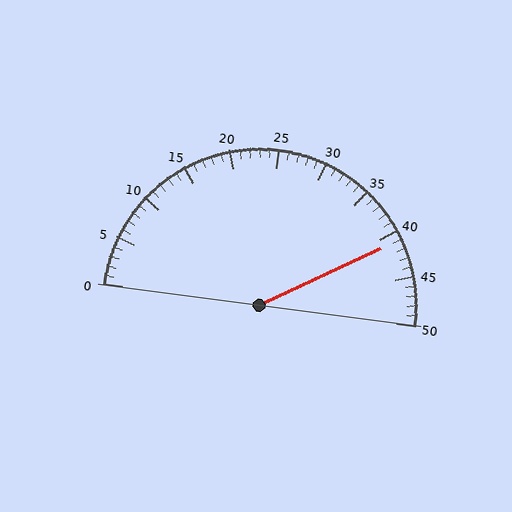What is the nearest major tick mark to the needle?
The nearest major tick mark is 40.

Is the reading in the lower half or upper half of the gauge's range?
The reading is in the upper half of the range (0 to 50).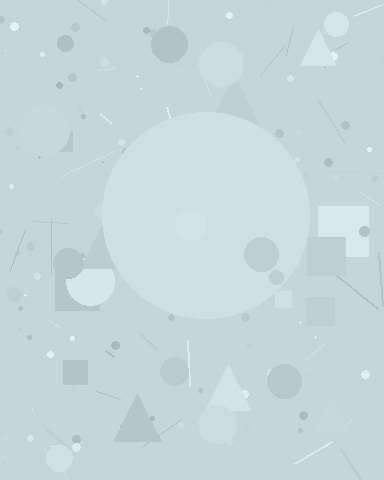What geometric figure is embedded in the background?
A circle is embedded in the background.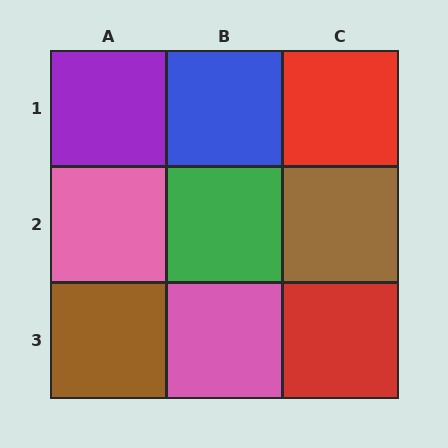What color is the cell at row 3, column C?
Red.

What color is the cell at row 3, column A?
Brown.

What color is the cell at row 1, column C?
Red.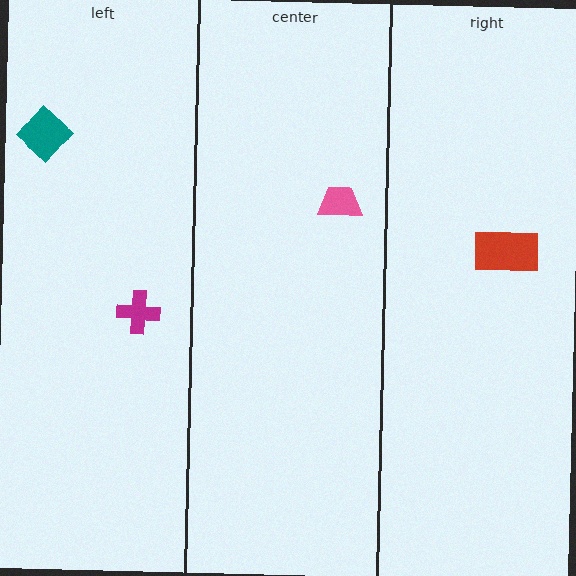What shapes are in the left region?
The magenta cross, the teal diamond.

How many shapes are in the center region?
1.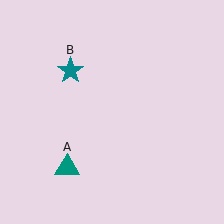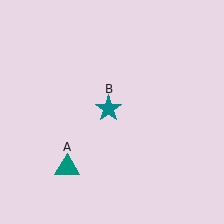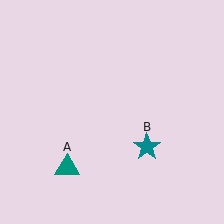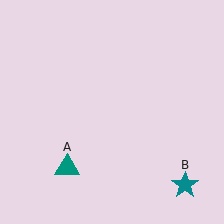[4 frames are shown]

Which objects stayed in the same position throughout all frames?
Teal triangle (object A) remained stationary.